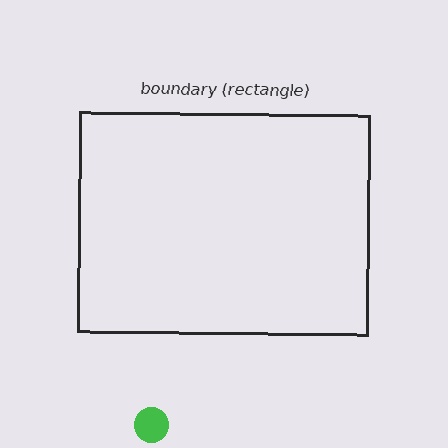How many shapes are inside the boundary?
0 inside, 1 outside.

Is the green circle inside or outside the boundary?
Outside.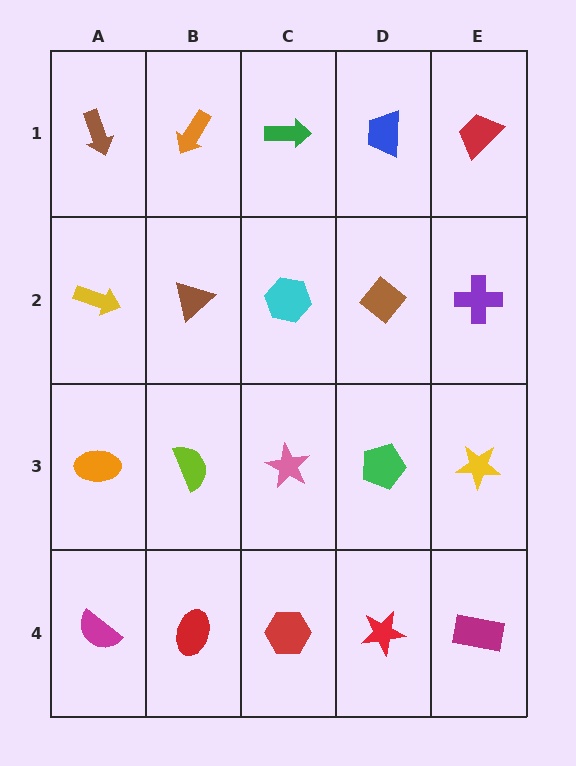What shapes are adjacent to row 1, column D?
A brown diamond (row 2, column D), a green arrow (row 1, column C), a red trapezoid (row 1, column E).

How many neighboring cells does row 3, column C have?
4.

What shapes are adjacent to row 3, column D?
A brown diamond (row 2, column D), a red star (row 4, column D), a pink star (row 3, column C), a yellow star (row 3, column E).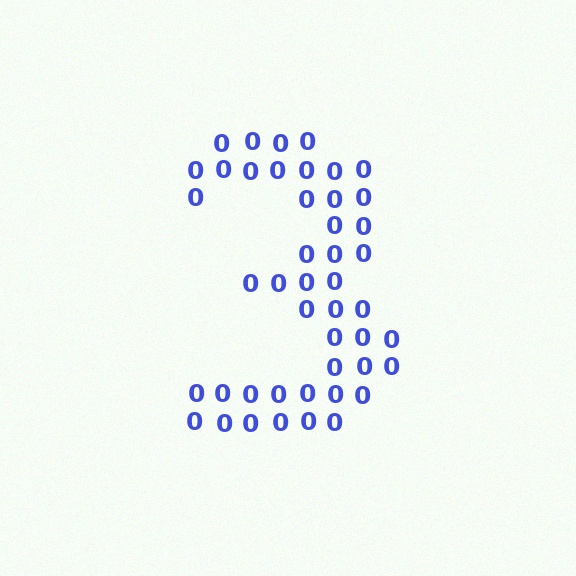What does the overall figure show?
The overall figure shows the digit 3.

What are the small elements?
The small elements are digit 0's.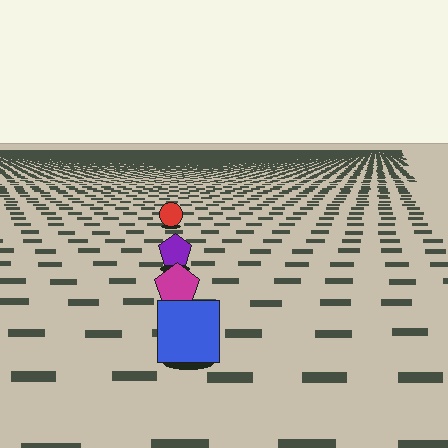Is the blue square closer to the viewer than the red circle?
Yes. The blue square is closer — you can tell from the texture gradient: the ground texture is coarser near it.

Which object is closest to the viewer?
The blue square is closest. The texture marks near it are larger and more spread out.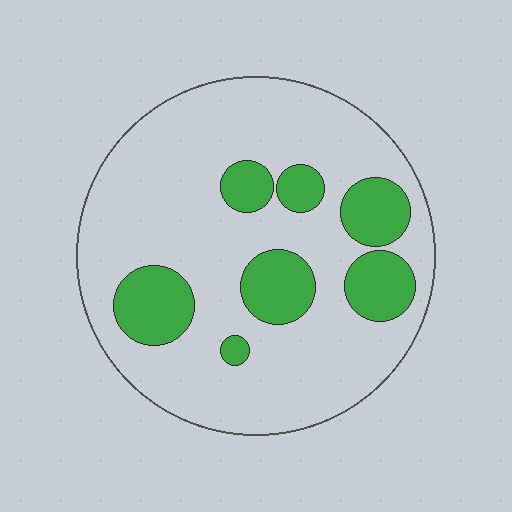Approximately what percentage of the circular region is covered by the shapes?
Approximately 20%.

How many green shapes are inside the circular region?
7.